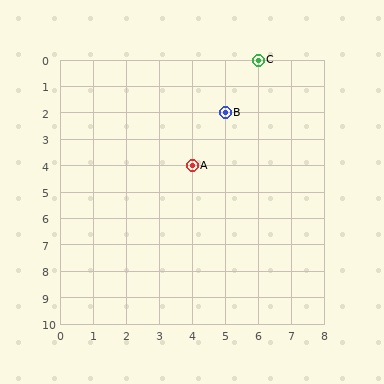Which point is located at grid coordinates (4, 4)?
Point A is at (4, 4).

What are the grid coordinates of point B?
Point B is at grid coordinates (5, 2).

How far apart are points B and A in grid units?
Points B and A are 1 column and 2 rows apart (about 2.2 grid units diagonally).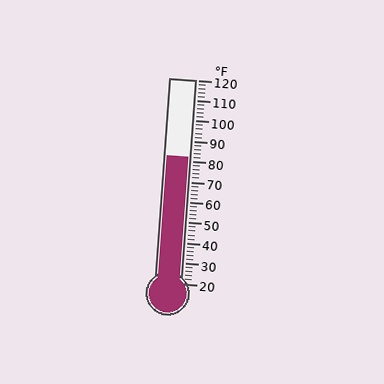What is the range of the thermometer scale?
The thermometer scale ranges from 20°F to 120°F.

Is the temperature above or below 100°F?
The temperature is below 100°F.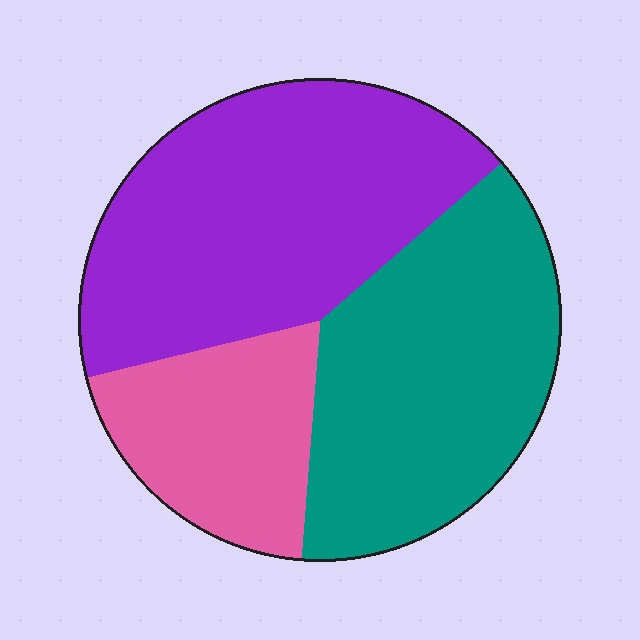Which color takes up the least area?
Pink, at roughly 20%.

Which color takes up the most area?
Purple, at roughly 45%.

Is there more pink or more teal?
Teal.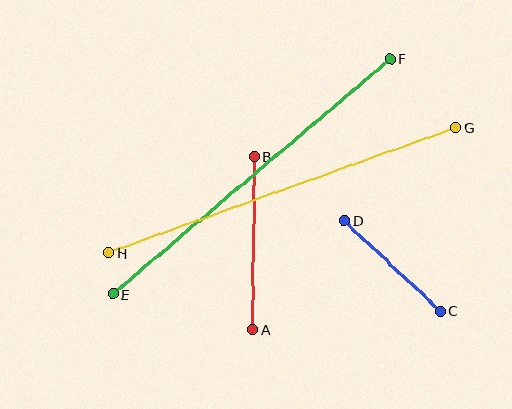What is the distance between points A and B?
The distance is approximately 173 pixels.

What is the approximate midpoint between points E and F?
The midpoint is at approximately (252, 176) pixels.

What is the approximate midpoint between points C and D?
The midpoint is at approximately (392, 266) pixels.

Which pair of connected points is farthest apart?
Points G and H are farthest apart.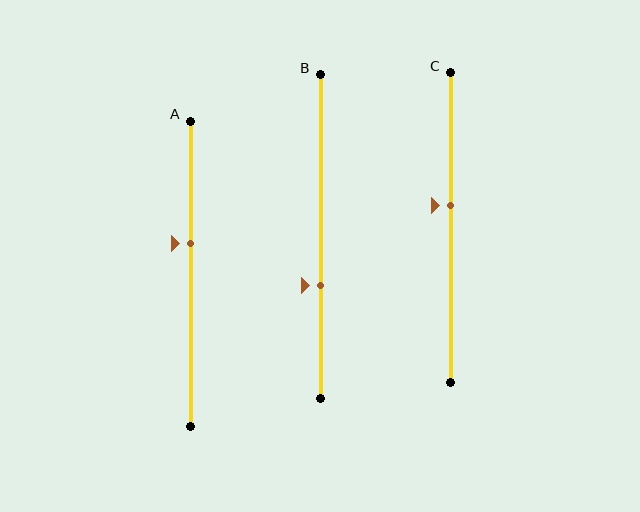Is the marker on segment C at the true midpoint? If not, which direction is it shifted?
No, the marker on segment C is shifted upward by about 7% of the segment length.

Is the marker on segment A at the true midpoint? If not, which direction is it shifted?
No, the marker on segment A is shifted upward by about 10% of the segment length.